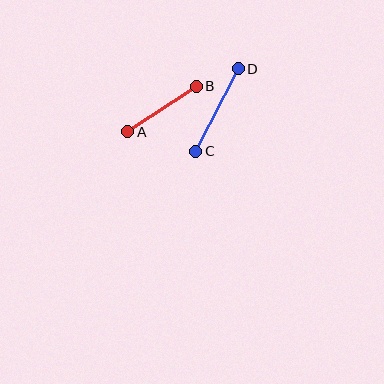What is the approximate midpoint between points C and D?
The midpoint is at approximately (217, 110) pixels.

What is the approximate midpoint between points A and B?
The midpoint is at approximately (162, 109) pixels.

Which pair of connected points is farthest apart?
Points C and D are farthest apart.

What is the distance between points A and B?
The distance is approximately 83 pixels.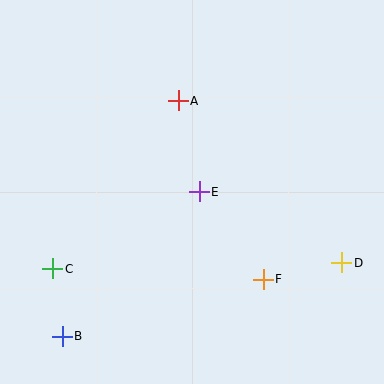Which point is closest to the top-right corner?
Point A is closest to the top-right corner.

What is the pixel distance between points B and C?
The distance between B and C is 68 pixels.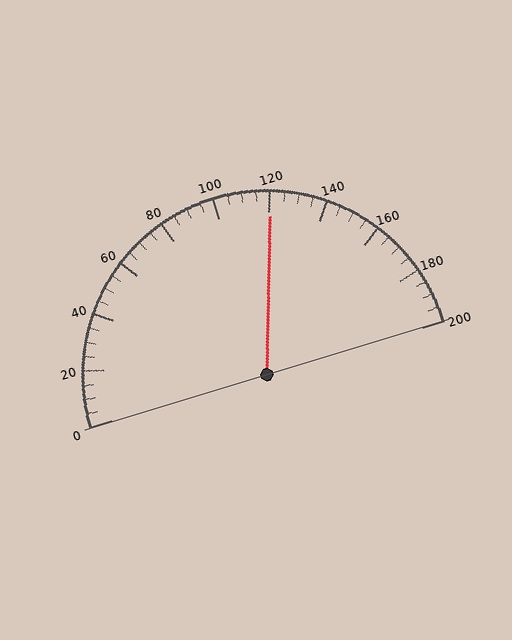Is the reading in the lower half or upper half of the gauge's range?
The reading is in the upper half of the range (0 to 200).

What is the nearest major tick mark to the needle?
The nearest major tick mark is 120.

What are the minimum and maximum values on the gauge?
The gauge ranges from 0 to 200.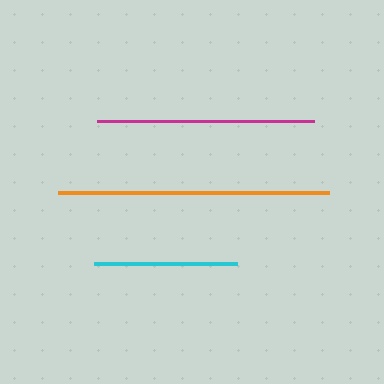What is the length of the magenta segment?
The magenta segment is approximately 217 pixels long.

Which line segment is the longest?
The orange line is the longest at approximately 271 pixels.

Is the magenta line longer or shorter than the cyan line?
The magenta line is longer than the cyan line.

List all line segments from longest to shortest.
From longest to shortest: orange, magenta, cyan.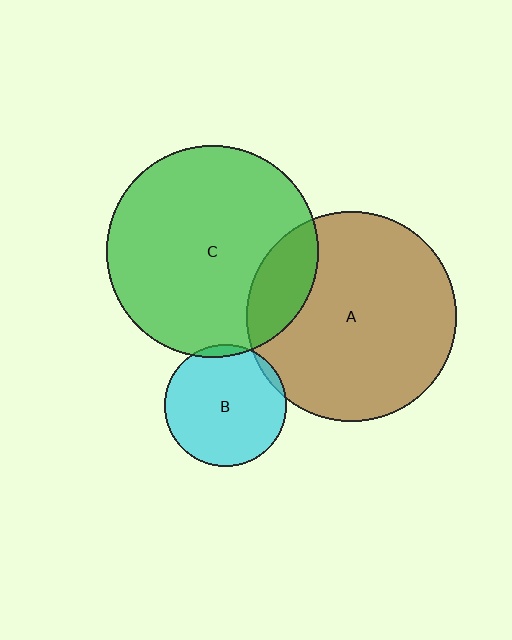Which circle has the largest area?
Circle C (green).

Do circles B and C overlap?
Yes.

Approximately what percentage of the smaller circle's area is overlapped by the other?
Approximately 5%.